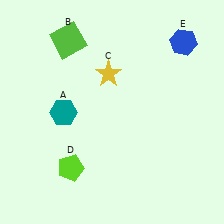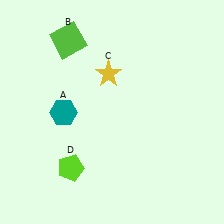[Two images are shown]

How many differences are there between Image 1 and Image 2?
There is 1 difference between the two images.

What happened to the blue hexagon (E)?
The blue hexagon (E) was removed in Image 2. It was in the top-right area of Image 1.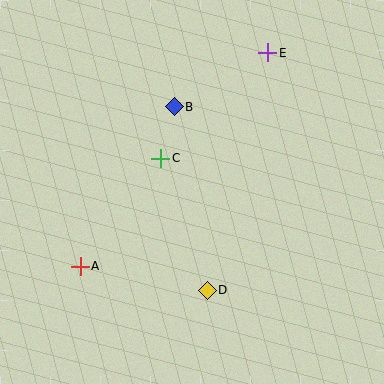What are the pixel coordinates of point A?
Point A is at (80, 266).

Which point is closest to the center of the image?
Point C at (161, 158) is closest to the center.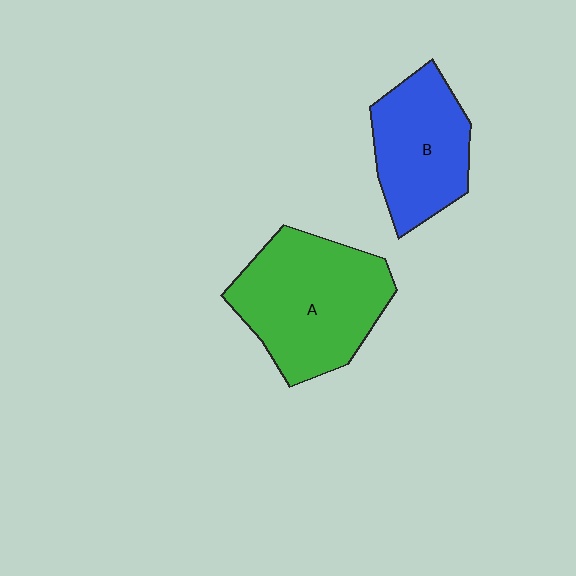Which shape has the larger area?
Shape A (green).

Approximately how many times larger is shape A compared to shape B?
Approximately 1.4 times.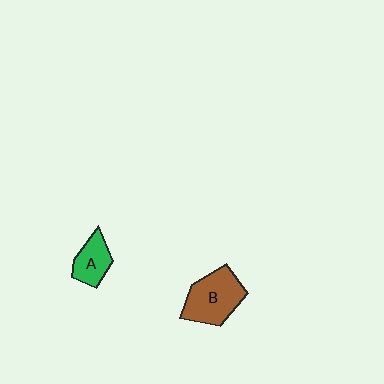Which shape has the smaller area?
Shape A (green).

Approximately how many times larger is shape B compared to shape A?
Approximately 1.7 times.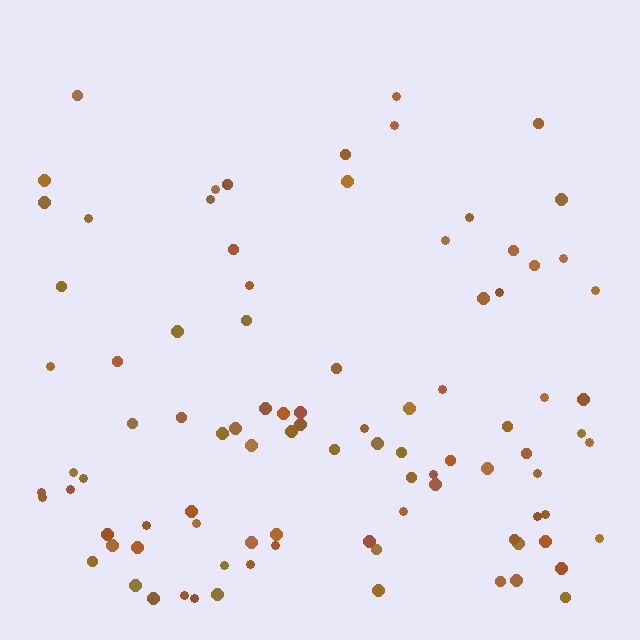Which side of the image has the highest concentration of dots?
The bottom.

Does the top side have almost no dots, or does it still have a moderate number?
Still a moderate number, just noticeably fewer than the bottom.